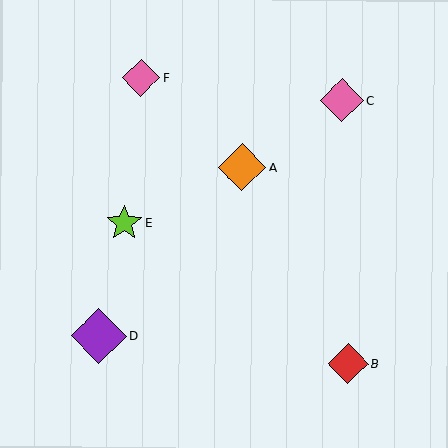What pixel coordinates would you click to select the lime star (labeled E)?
Click at (124, 223) to select the lime star E.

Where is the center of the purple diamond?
The center of the purple diamond is at (99, 336).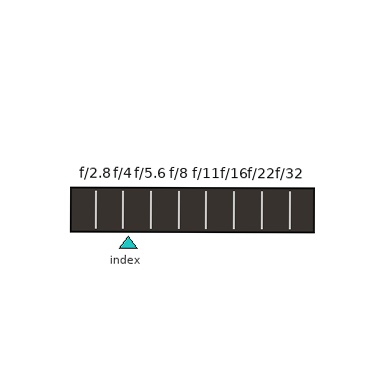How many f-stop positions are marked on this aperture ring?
There are 8 f-stop positions marked.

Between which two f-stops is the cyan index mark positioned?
The index mark is between f/4 and f/5.6.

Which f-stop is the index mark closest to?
The index mark is closest to f/4.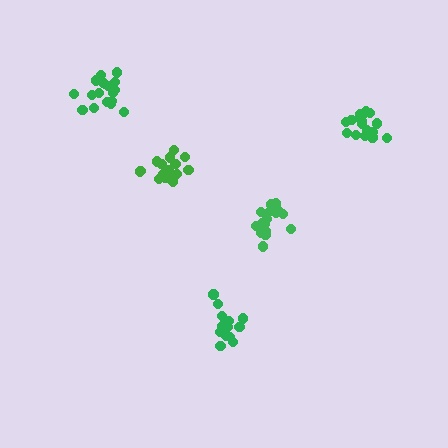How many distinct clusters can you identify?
There are 5 distinct clusters.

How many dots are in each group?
Group 1: 18 dots, Group 2: 19 dots, Group 3: 16 dots, Group 4: 18 dots, Group 5: 16 dots (87 total).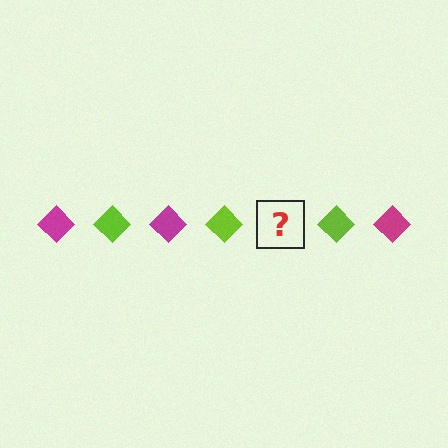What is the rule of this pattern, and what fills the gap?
The rule is that the pattern cycles through magenta, lime diamonds. The gap should be filled with a magenta diamond.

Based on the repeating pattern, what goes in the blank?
The blank should be a magenta diamond.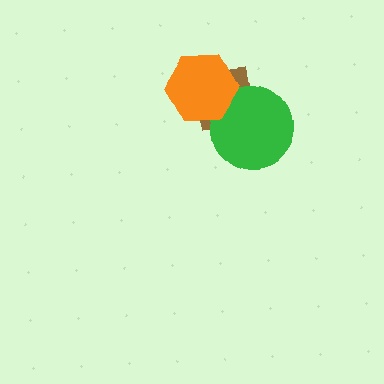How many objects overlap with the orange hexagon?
2 objects overlap with the orange hexagon.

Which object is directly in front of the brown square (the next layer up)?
The green circle is directly in front of the brown square.